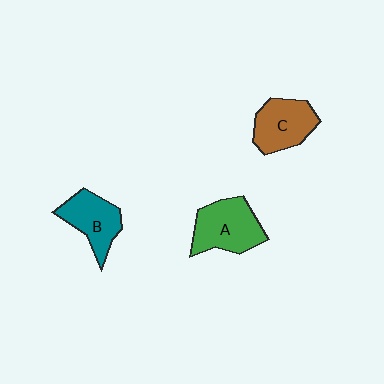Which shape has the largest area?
Shape A (green).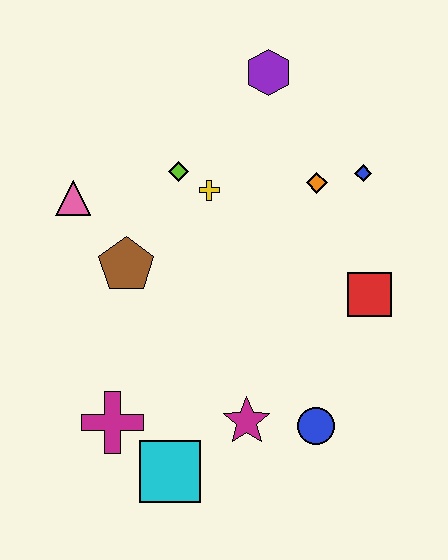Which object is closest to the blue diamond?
The orange diamond is closest to the blue diamond.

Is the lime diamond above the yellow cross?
Yes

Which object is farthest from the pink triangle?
The blue circle is farthest from the pink triangle.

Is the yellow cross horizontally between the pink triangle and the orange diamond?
Yes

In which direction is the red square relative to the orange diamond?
The red square is below the orange diamond.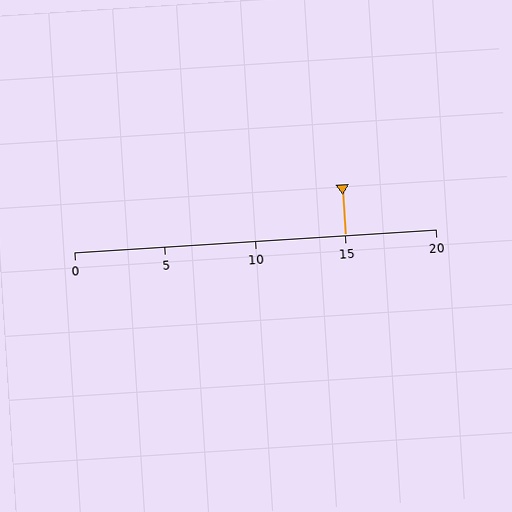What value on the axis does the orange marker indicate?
The marker indicates approximately 15.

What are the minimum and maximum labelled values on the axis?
The axis runs from 0 to 20.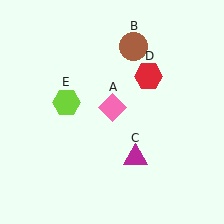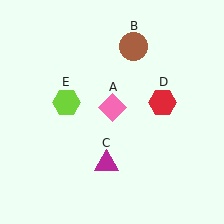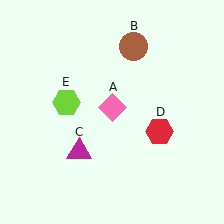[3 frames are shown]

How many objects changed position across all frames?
2 objects changed position: magenta triangle (object C), red hexagon (object D).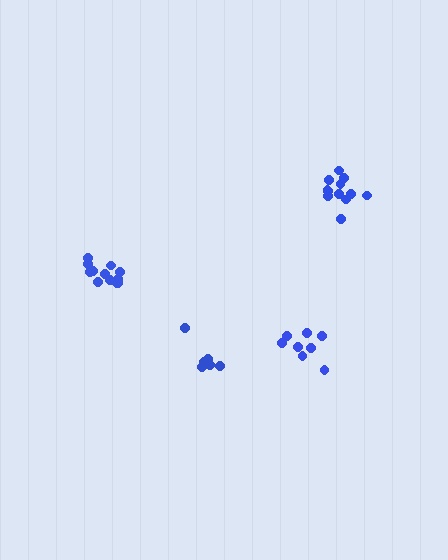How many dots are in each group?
Group 1: 8 dots, Group 2: 7 dots, Group 3: 12 dots, Group 4: 12 dots (39 total).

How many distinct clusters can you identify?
There are 4 distinct clusters.